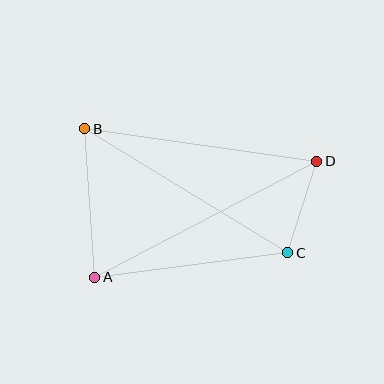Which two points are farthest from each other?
Points A and D are farthest from each other.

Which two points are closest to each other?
Points C and D are closest to each other.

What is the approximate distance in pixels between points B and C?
The distance between B and C is approximately 238 pixels.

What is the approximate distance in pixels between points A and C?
The distance between A and C is approximately 195 pixels.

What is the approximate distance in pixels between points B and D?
The distance between B and D is approximately 234 pixels.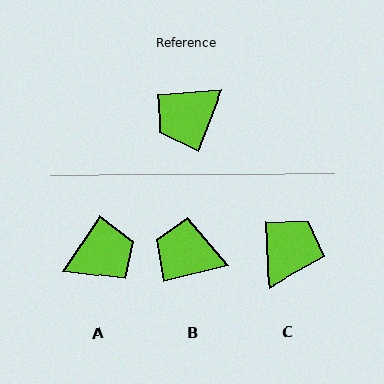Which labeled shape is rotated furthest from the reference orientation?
A, about 168 degrees away.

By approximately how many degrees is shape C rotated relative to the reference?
Approximately 156 degrees clockwise.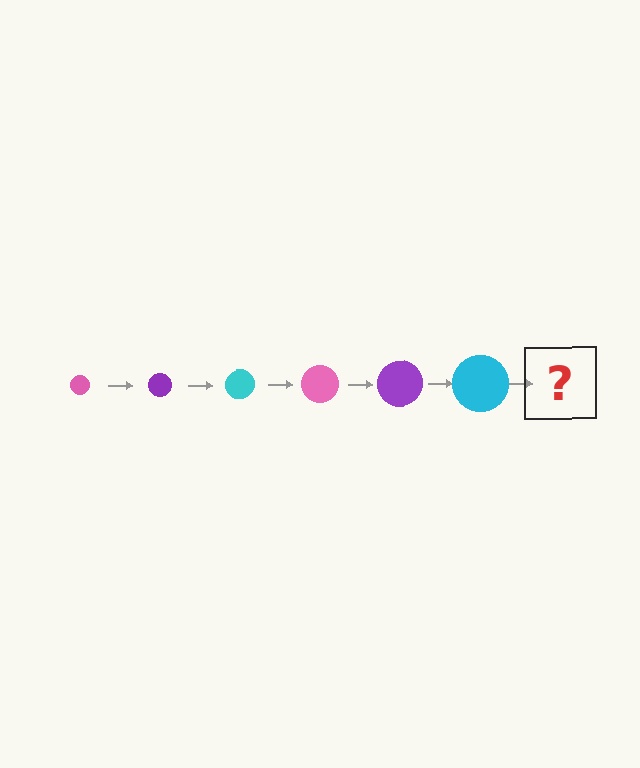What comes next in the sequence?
The next element should be a pink circle, larger than the previous one.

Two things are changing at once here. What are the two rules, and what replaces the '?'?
The two rules are that the circle grows larger each step and the color cycles through pink, purple, and cyan. The '?' should be a pink circle, larger than the previous one.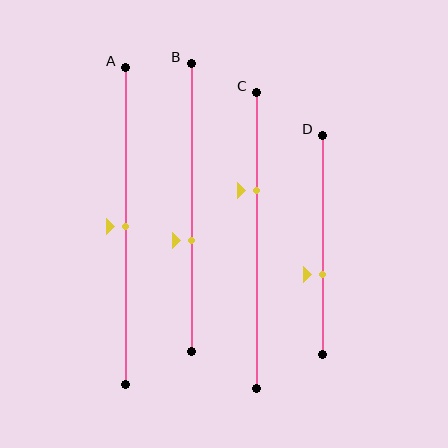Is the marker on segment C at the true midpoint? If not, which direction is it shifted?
No, the marker on segment C is shifted upward by about 17% of the segment length.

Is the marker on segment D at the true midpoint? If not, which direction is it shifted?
No, the marker on segment D is shifted downward by about 13% of the segment length.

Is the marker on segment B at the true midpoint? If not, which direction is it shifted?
No, the marker on segment B is shifted downward by about 11% of the segment length.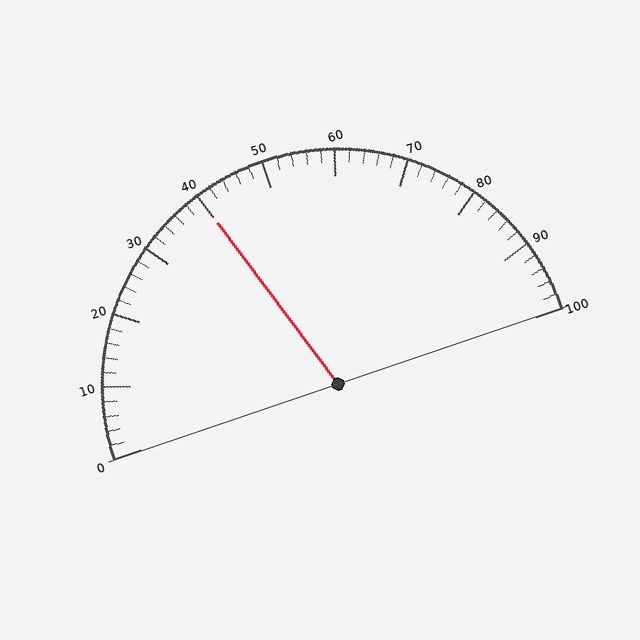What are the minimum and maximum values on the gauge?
The gauge ranges from 0 to 100.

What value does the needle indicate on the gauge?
The needle indicates approximately 40.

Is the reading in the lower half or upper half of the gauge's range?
The reading is in the lower half of the range (0 to 100).